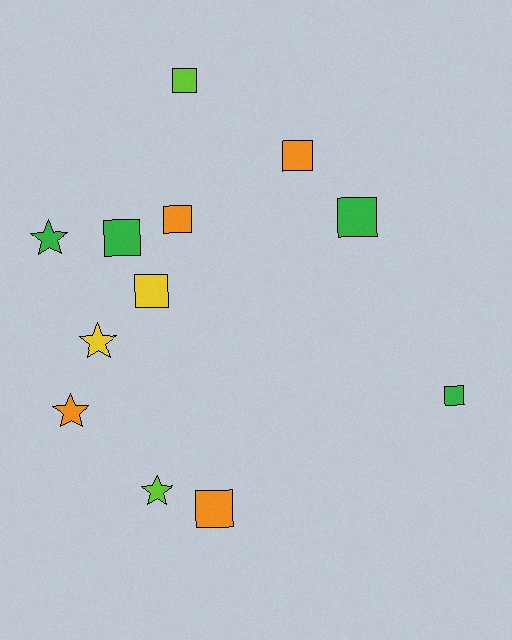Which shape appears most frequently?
Square, with 8 objects.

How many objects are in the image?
There are 12 objects.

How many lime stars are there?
There is 1 lime star.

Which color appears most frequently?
Orange, with 4 objects.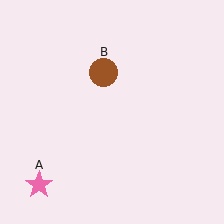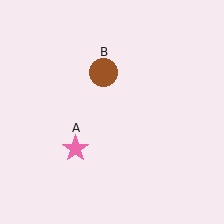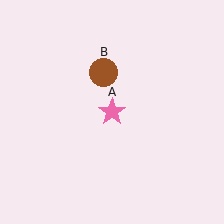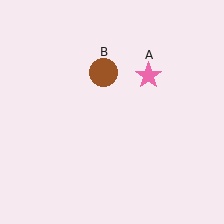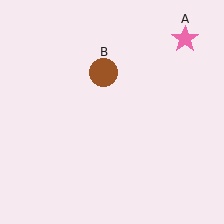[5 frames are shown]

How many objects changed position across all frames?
1 object changed position: pink star (object A).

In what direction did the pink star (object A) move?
The pink star (object A) moved up and to the right.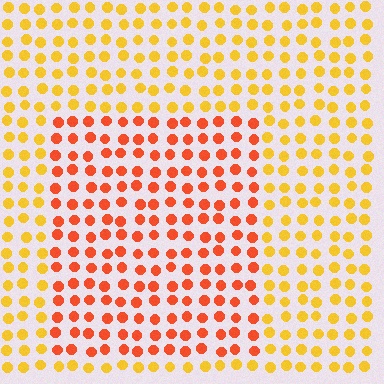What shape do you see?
I see a rectangle.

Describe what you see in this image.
The image is filled with small yellow elements in a uniform arrangement. A rectangle-shaped region is visible where the elements are tinted to a slightly different hue, forming a subtle color boundary.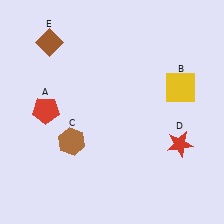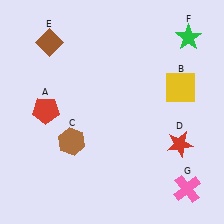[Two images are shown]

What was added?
A green star (F), a pink cross (G) were added in Image 2.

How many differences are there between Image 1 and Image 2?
There are 2 differences between the two images.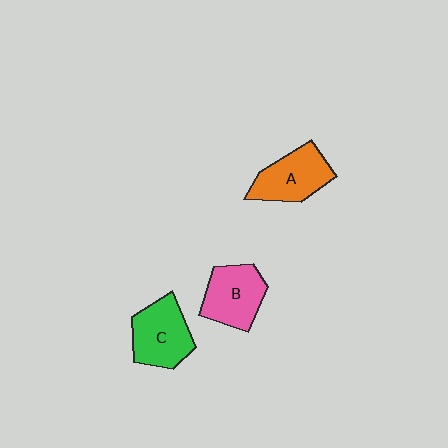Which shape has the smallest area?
Shape B (pink).